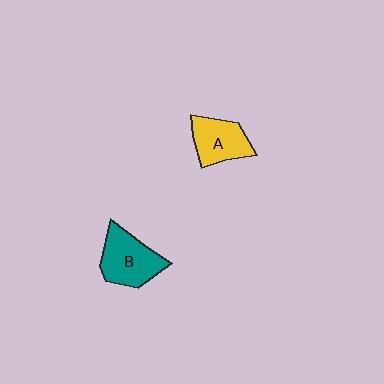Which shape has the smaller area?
Shape A (yellow).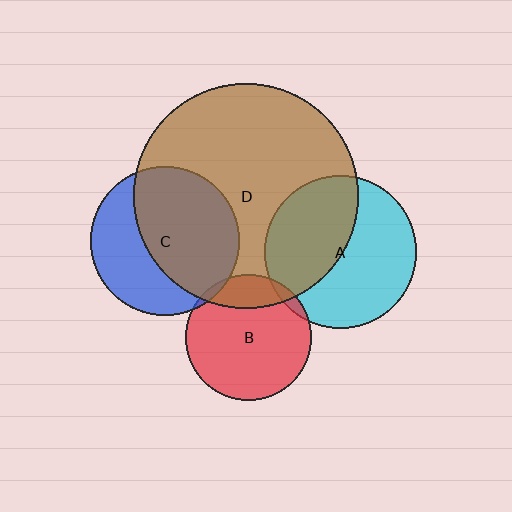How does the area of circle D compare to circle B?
Approximately 3.2 times.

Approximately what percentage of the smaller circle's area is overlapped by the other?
Approximately 5%.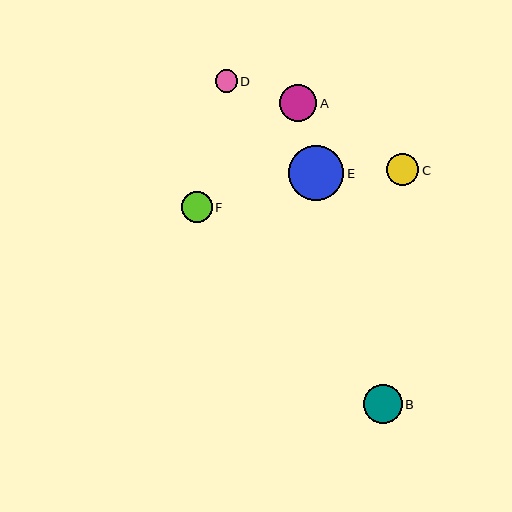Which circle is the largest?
Circle E is the largest with a size of approximately 55 pixels.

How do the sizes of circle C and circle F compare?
Circle C and circle F are approximately the same size.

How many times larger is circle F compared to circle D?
Circle F is approximately 1.4 times the size of circle D.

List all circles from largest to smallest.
From largest to smallest: E, B, A, C, F, D.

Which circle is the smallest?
Circle D is the smallest with a size of approximately 22 pixels.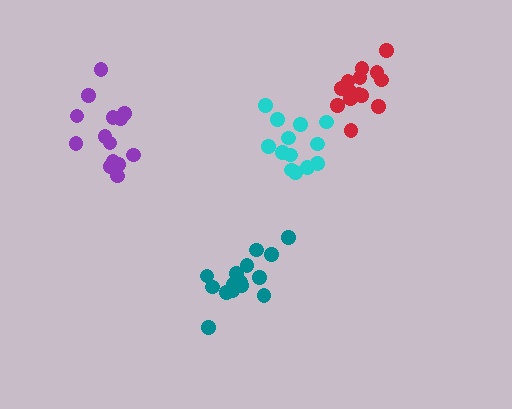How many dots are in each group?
Group 1: 13 dots, Group 2: 15 dots, Group 3: 14 dots, Group 4: 14 dots (56 total).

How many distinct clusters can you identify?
There are 4 distinct clusters.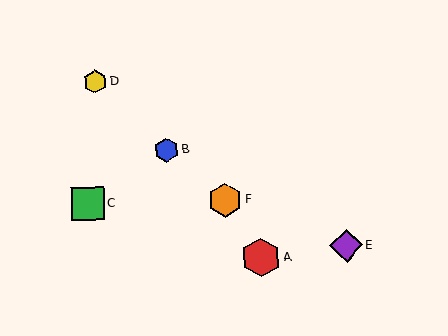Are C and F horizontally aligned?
Yes, both are at y≈204.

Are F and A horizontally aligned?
No, F is at y≈200 and A is at y≈258.